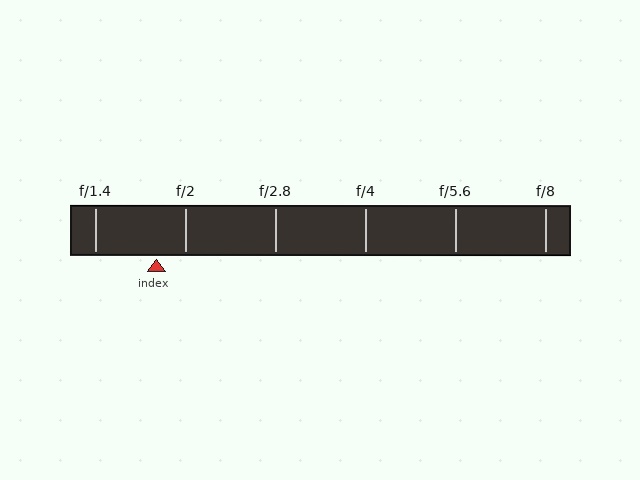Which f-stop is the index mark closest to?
The index mark is closest to f/2.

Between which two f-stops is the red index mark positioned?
The index mark is between f/1.4 and f/2.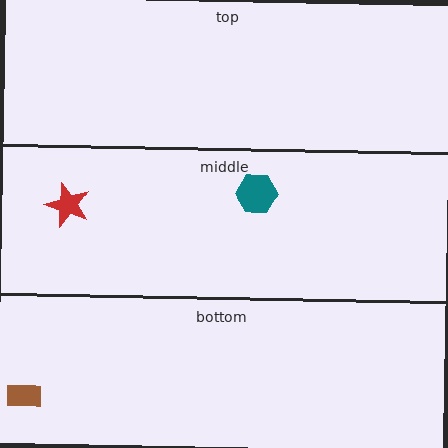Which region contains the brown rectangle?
The bottom region.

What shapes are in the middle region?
The teal hexagon, the red star.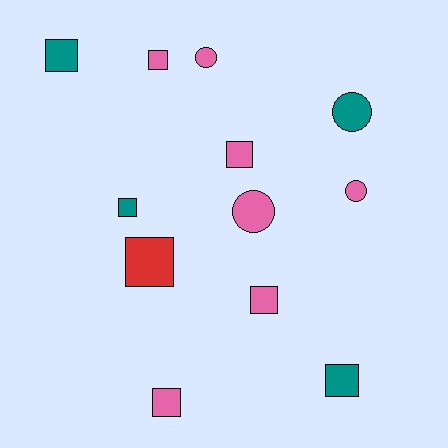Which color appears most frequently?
Pink, with 7 objects.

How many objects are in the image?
There are 12 objects.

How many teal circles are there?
There is 1 teal circle.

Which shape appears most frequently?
Square, with 8 objects.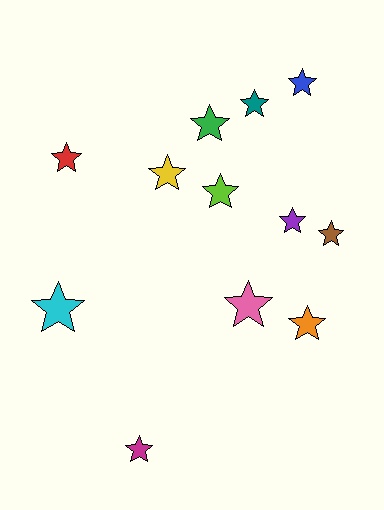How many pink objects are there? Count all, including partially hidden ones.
There is 1 pink object.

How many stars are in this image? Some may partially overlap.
There are 12 stars.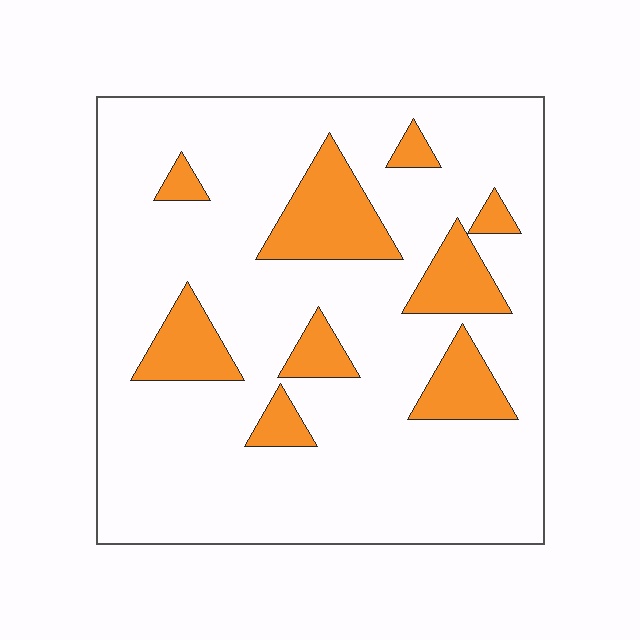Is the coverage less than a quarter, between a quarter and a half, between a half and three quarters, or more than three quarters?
Less than a quarter.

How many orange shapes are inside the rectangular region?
9.